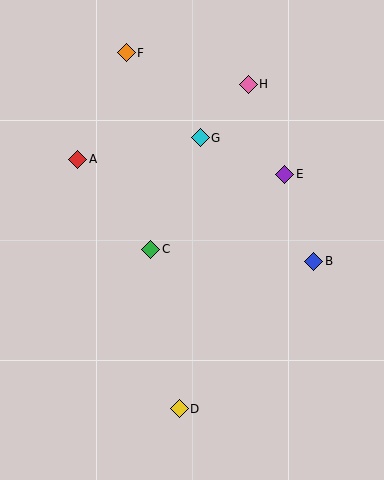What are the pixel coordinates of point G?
Point G is at (200, 138).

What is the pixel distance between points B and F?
The distance between B and F is 280 pixels.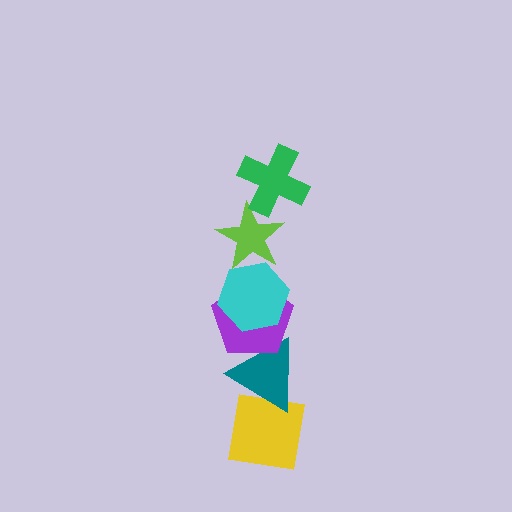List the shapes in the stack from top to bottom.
From top to bottom: the green cross, the lime star, the cyan hexagon, the purple pentagon, the teal triangle, the yellow square.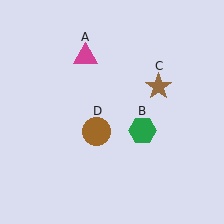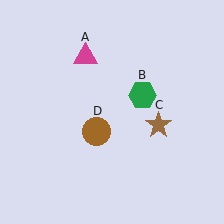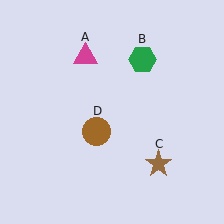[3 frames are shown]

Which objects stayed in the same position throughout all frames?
Magenta triangle (object A) and brown circle (object D) remained stationary.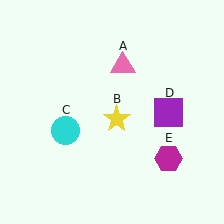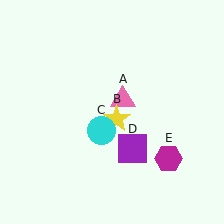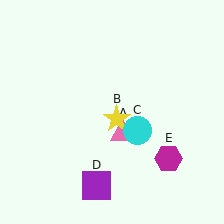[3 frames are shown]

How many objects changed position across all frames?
3 objects changed position: pink triangle (object A), cyan circle (object C), purple square (object D).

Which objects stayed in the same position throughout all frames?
Yellow star (object B) and magenta hexagon (object E) remained stationary.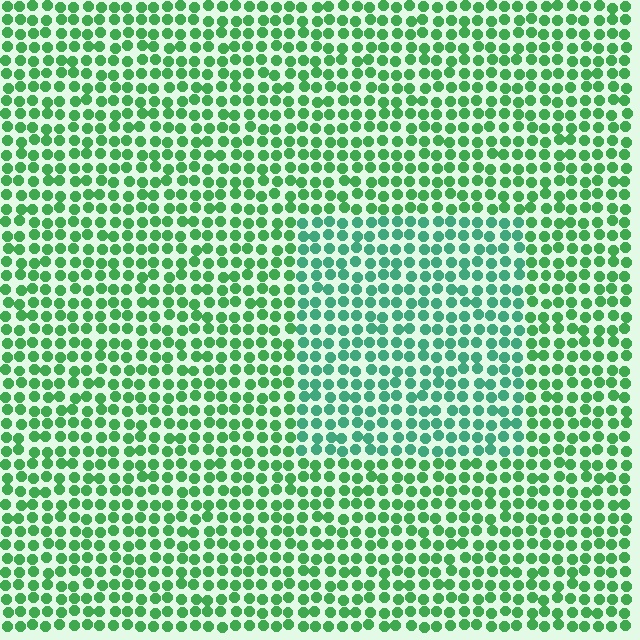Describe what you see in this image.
The image is filled with small green elements in a uniform arrangement. A rectangle-shaped region is visible where the elements are tinted to a slightly different hue, forming a subtle color boundary.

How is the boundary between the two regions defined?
The boundary is defined purely by a slight shift in hue (about 26 degrees). Spacing, size, and orientation are identical on both sides.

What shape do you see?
I see a rectangle.